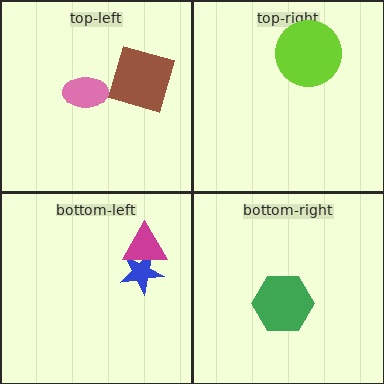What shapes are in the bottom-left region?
The blue star, the magenta triangle.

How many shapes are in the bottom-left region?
2.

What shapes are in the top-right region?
The lime circle.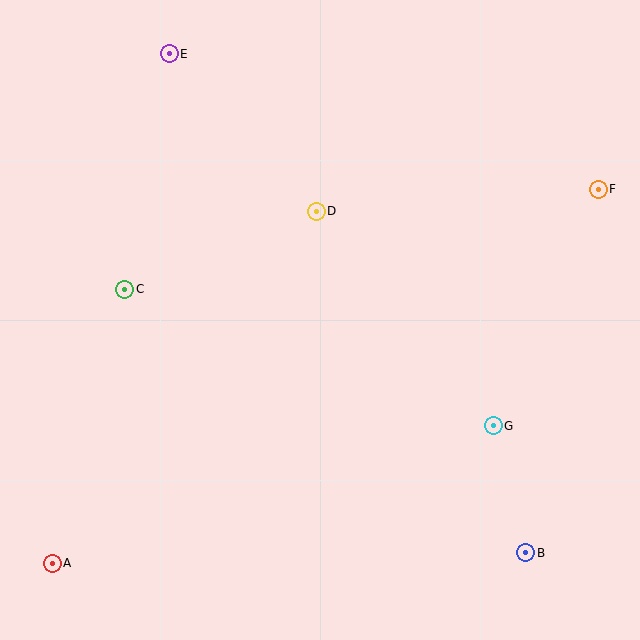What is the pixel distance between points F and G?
The distance between F and G is 259 pixels.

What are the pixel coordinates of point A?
Point A is at (52, 563).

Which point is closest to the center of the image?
Point D at (316, 211) is closest to the center.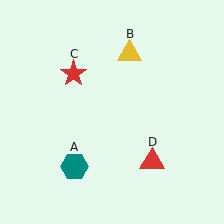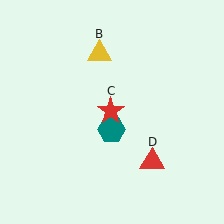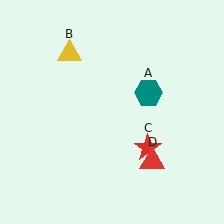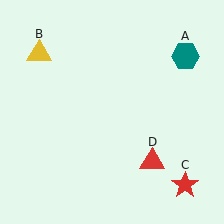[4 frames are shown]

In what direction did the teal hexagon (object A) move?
The teal hexagon (object A) moved up and to the right.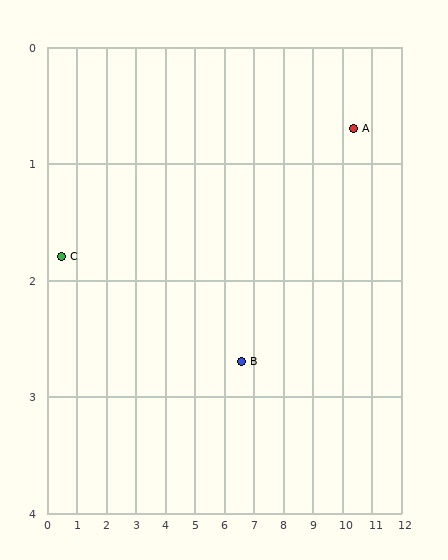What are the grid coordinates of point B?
Point B is at approximately (6.6, 2.7).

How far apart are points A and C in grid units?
Points A and C are about 10.0 grid units apart.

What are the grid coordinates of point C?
Point C is at approximately (0.5, 1.8).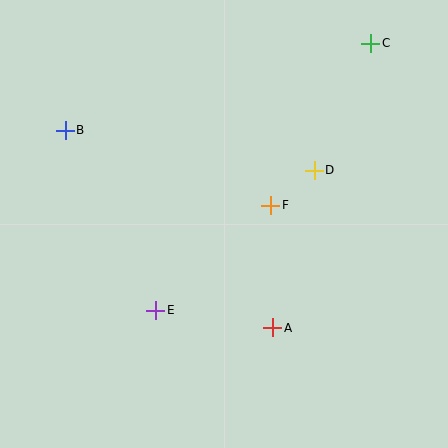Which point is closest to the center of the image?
Point F at (271, 205) is closest to the center.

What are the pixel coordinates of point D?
Point D is at (314, 170).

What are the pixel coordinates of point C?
Point C is at (371, 43).